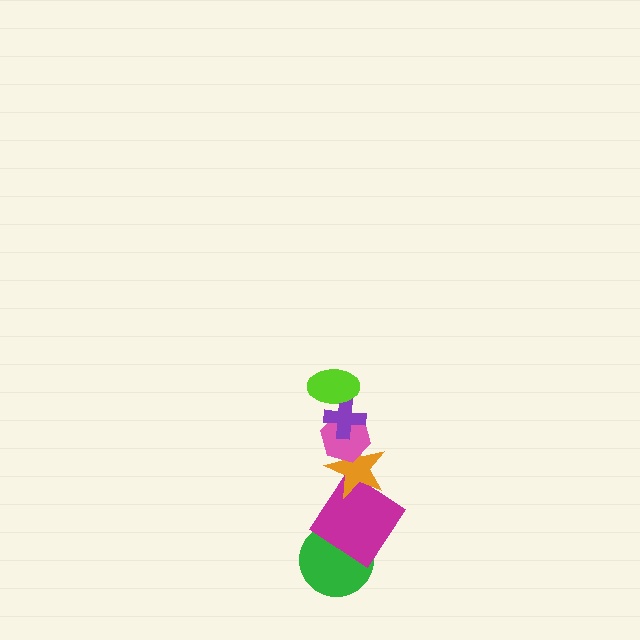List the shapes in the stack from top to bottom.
From top to bottom: the lime ellipse, the purple cross, the pink hexagon, the orange star, the magenta diamond, the green circle.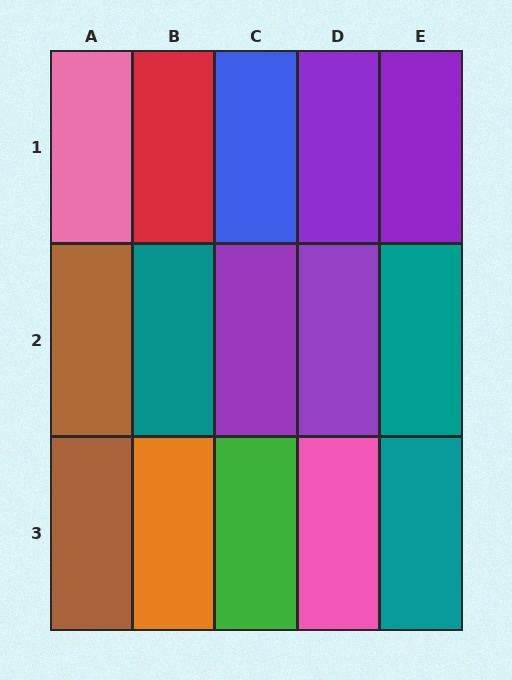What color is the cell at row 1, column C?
Blue.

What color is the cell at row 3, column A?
Brown.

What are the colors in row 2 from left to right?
Brown, teal, purple, purple, teal.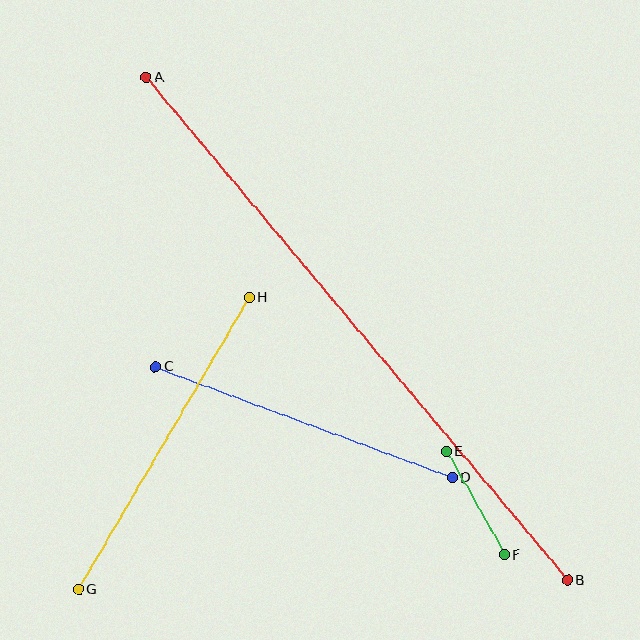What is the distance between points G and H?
The distance is approximately 338 pixels.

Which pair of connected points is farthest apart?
Points A and B are farthest apart.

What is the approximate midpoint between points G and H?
The midpoint is at approximately (164, 444) pixels.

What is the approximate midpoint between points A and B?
The midpoint is at approximately (357, 329) pixels.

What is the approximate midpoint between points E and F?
The midpoint is at approximately (476, 503) pixels.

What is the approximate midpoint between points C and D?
The midpoint is at approximately (304, 422) pixels.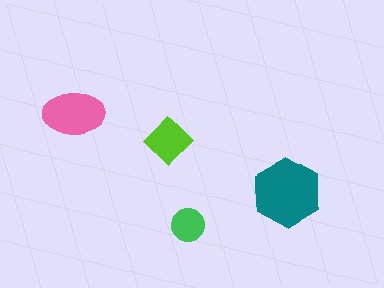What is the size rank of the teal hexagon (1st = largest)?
1st.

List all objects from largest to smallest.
The teal hexagon, the pink ellipse, the lime diamond, the green circle.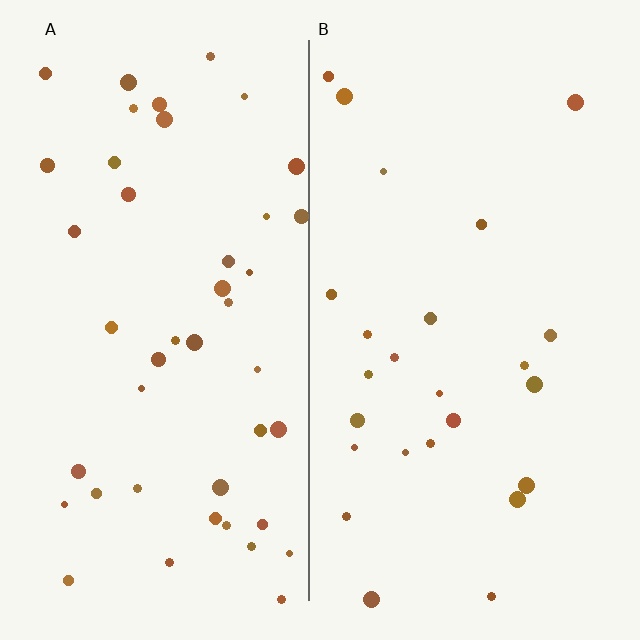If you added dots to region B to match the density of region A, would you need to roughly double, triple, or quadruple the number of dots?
Approximately double.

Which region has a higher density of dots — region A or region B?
A (the left).